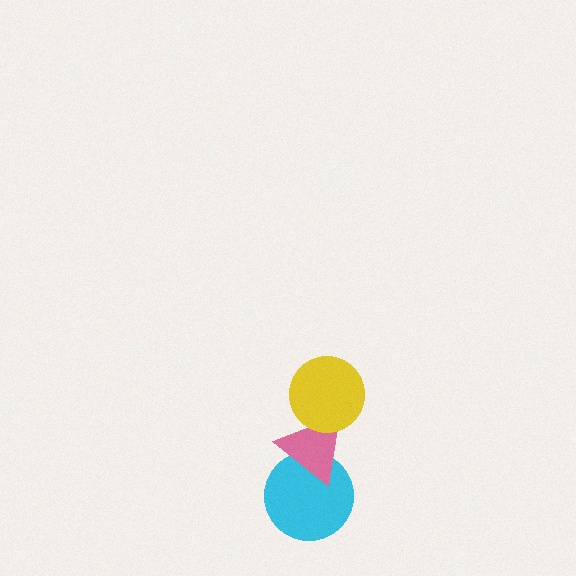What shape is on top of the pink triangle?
The yellow circle is on top of the pink triangle.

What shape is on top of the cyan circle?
The pink triangle is on top of the cyan circle.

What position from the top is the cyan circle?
The cyan circle is 3rd from the top.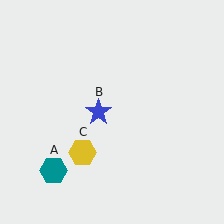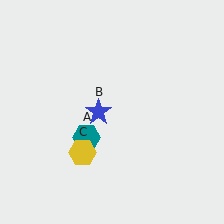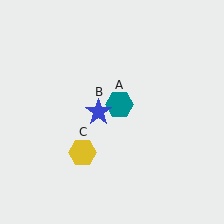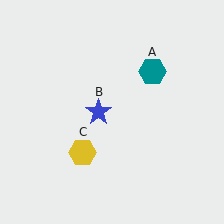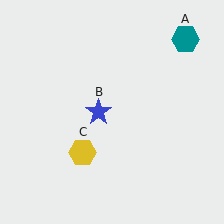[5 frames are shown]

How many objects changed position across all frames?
1 object changed position: teal hexagon (object A).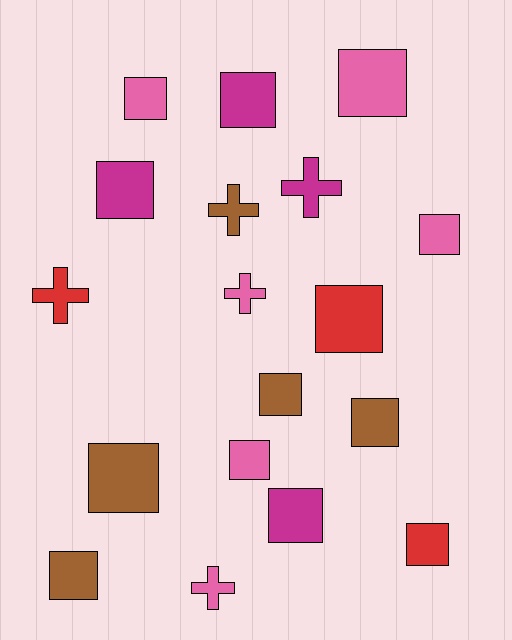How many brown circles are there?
There are no brown circles.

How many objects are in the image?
There are 18 objects.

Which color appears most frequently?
Pink, with 6 objects.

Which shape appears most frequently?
Square, with 13 objects.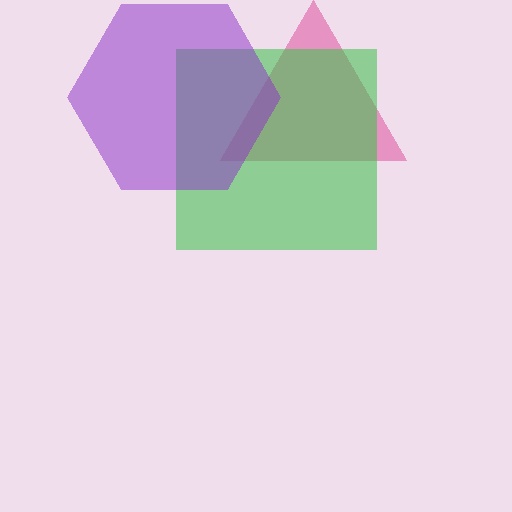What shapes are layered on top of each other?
The layered shapes are: a pink triangle, a green square, a purple hexagon.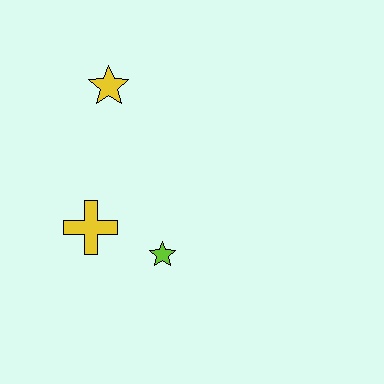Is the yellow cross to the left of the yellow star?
Yes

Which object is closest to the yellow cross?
The lime star is closest to the yellow cross.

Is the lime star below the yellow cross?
Yes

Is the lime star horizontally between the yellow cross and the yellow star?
No